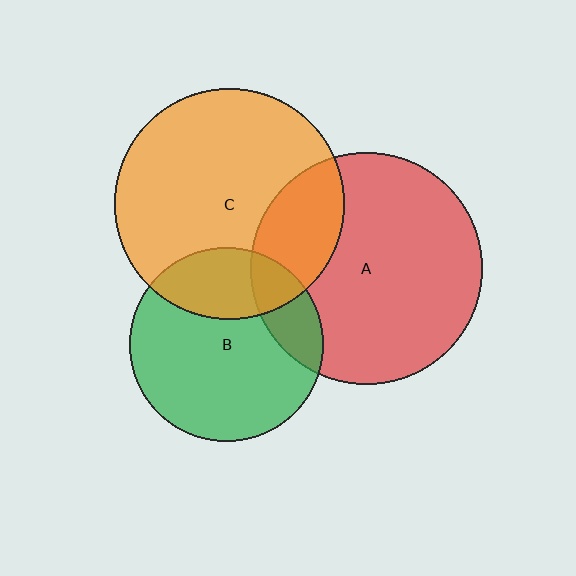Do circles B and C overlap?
Yes.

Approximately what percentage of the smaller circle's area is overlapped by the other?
Approximately 25%.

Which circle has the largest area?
Circle A (red).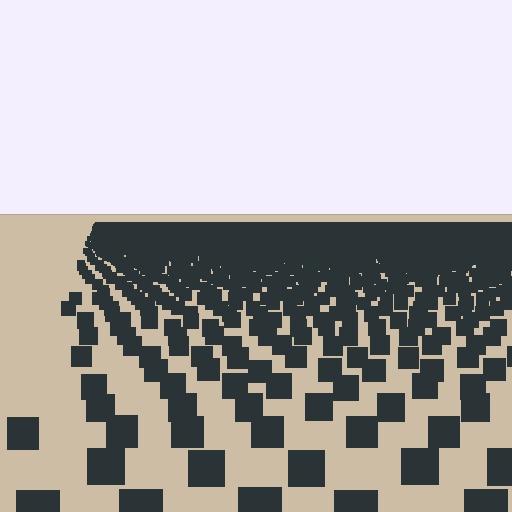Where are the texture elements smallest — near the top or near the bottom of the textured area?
Near the top.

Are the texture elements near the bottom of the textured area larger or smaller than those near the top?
Larger. Near the bottom, elements are closer to the viewer and appear at a bigger on-screen size.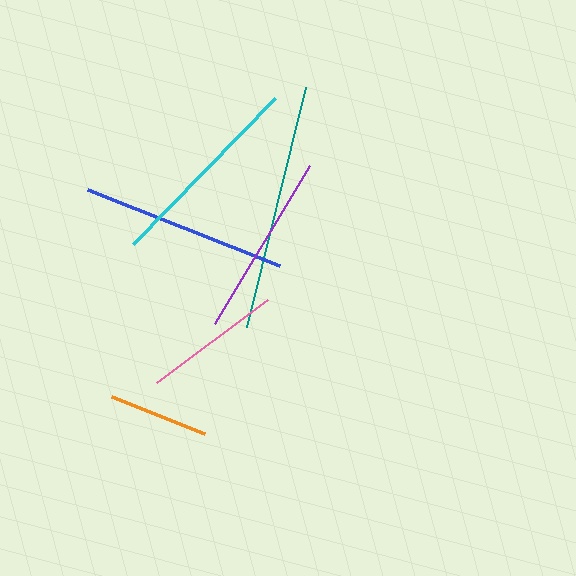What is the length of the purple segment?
The purple segment is approximately 184 pixels long.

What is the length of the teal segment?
The teal segment is approximately 248 pixels long.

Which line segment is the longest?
The teal line is the longest at approximately 248 pixels.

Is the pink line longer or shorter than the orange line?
The pink line is longer than the orange line.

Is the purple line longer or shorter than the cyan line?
The cyan line is longer than the purple line.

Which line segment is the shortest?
The orange line is the shortest at approximately 99 pixels.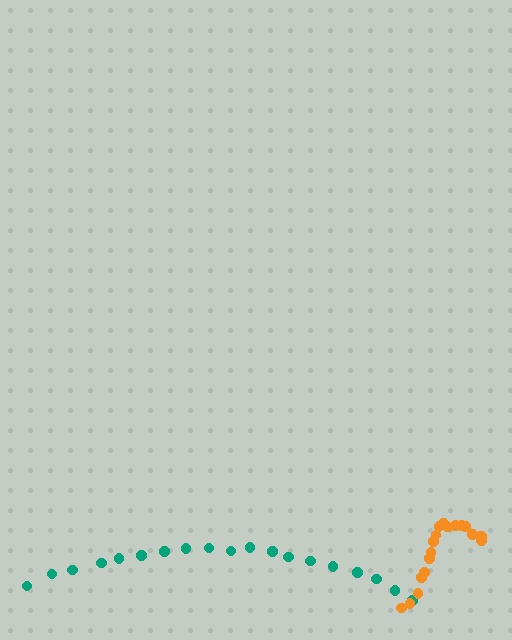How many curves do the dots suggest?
There are 2 distinct paths.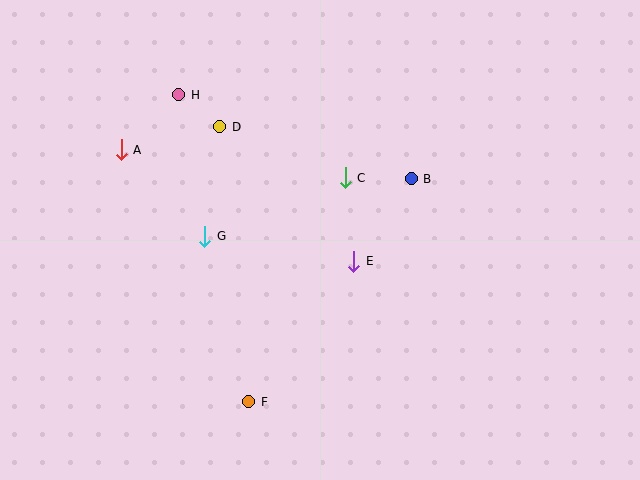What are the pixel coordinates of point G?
Point G is at (205, 236).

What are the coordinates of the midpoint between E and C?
The midpoint between E and C is at (350, 220).